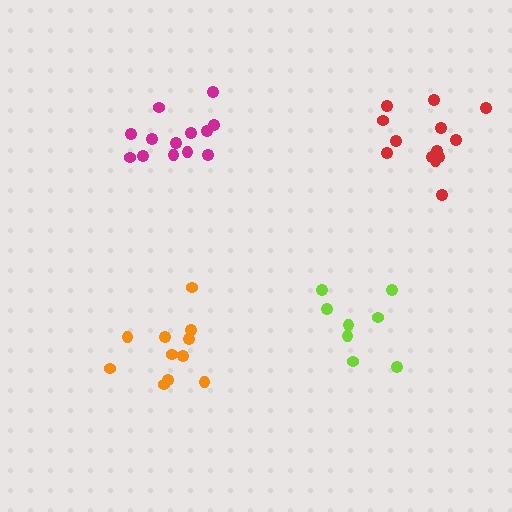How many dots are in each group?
Group 1: 13 dots, Group 2: 14 dots, Group 3: 11 dots, Group 4: 8 dots (46 total).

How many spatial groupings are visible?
There are 4 spatial groupings.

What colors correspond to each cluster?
The clusters are colored: red, magenta, orange, lime.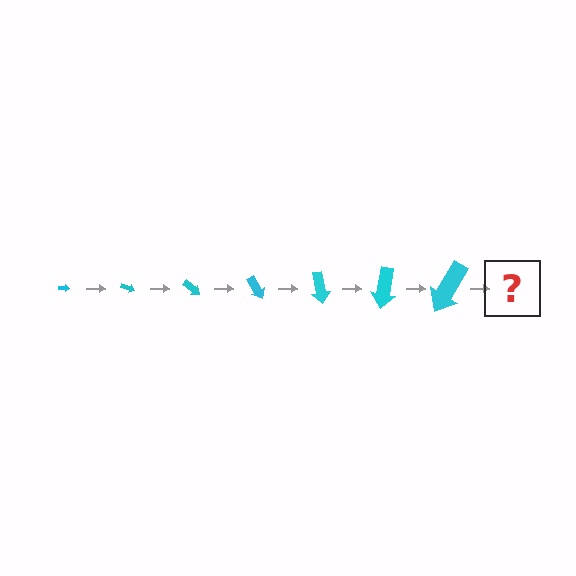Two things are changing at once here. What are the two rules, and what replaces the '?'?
The two rules are that the arrow grows larger each step and it rotates 20 degrees each step. The '?' should be an arrow, larger than the previous one and rotated 140 degrees from the start.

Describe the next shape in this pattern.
It should be an arrow, larger than the previous one and rotated 140 degrees from the start.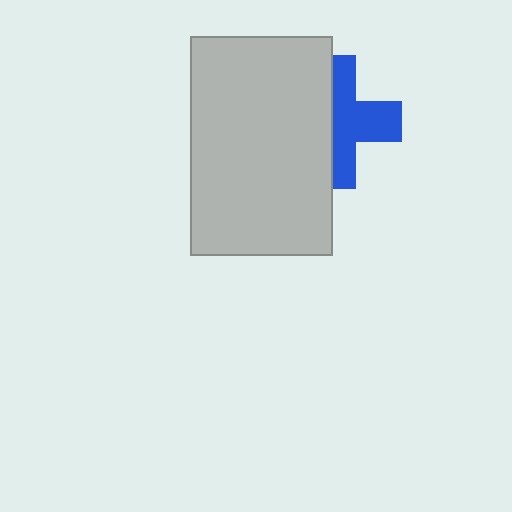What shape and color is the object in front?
The object in front is a light gray rectangle.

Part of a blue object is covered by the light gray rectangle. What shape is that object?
It is a cross.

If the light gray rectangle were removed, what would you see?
You would see the complete blue cross.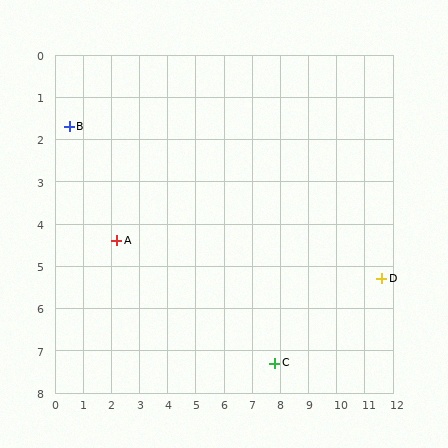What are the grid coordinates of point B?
Point B is at approximately (0.5, 1.7).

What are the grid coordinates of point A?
Point A is at approximately (2.2, 4.4).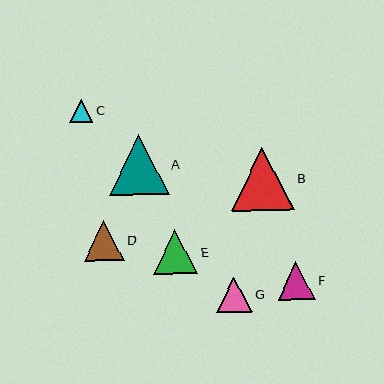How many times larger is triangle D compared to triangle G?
Triangle D is approximately 1.1 times the size of triangle G.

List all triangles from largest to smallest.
From largest to smallest: B, A, E, D, F, G, C.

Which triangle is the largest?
Triangle B is the largest with a size of approximately 63 pixels.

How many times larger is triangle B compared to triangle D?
Triangle B is approximately 1.6 times the size of triangle D.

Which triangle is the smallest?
Triangle C is the smallest with a size of approximately 23 pixels.